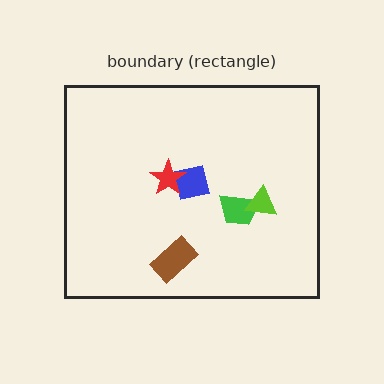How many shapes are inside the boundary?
5 inside, 0 outside.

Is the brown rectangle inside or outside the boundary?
Inside.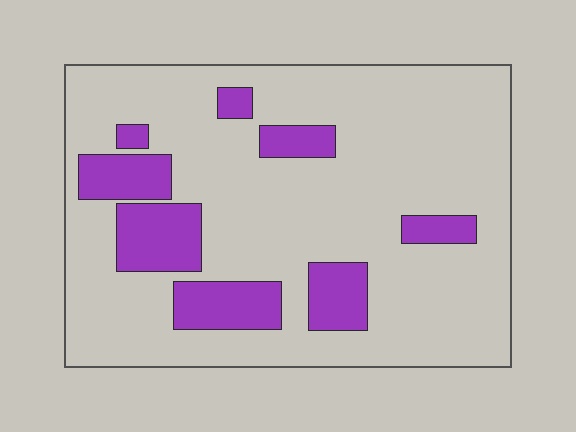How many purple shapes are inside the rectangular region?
8.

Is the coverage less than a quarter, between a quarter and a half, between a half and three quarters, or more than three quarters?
Less than a quarter.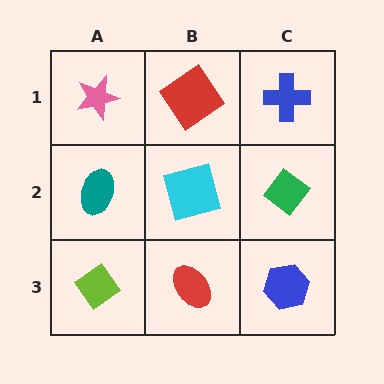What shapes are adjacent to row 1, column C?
A green diamond (row 2, column C), a red diamond (row 1, column B).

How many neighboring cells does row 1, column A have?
2.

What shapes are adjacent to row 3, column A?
A teal ellipse (row 2, column A), a red ellipse (row 3, column B).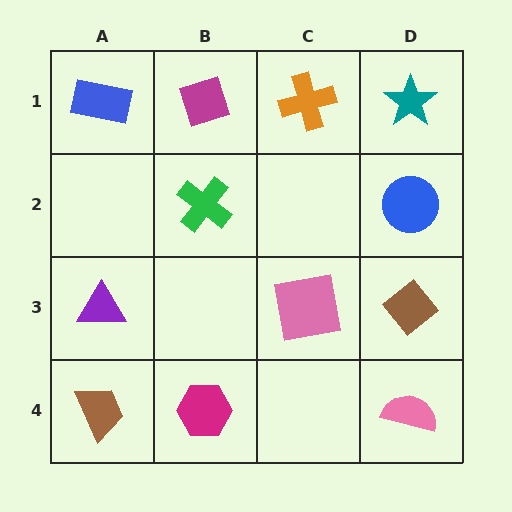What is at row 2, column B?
A green cross.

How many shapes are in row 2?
2 shapes.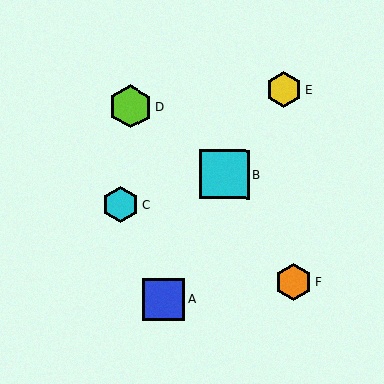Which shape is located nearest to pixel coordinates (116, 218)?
The cyan hexagon (labeled C) at (120, 205) is nearest to that location.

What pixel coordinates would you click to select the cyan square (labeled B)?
Click at (225, 174) to select the cyan square B.